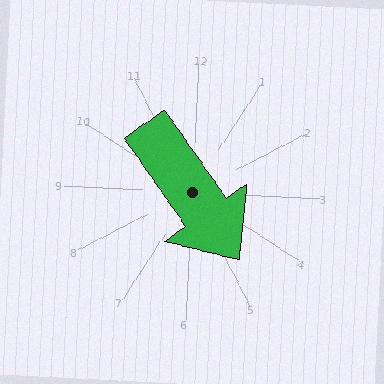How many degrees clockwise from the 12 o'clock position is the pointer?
Approximately 142 degrees.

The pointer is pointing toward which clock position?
Roughly 5 o'clock.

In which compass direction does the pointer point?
Southeast.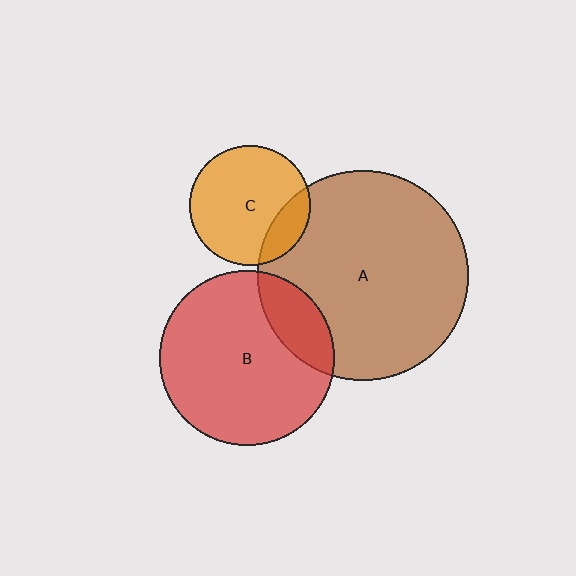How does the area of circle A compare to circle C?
Approximately 3.0 times.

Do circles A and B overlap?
Yes.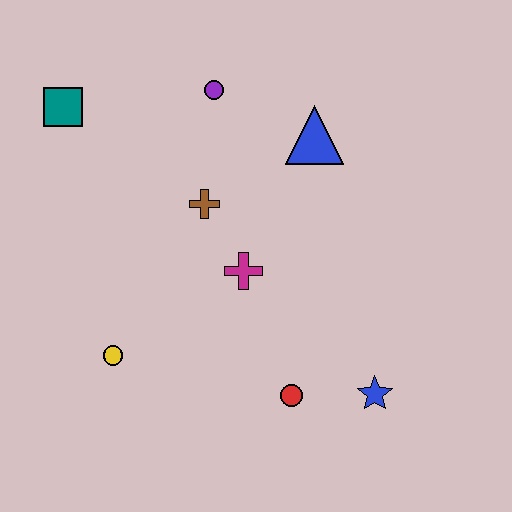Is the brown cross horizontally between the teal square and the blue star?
Yes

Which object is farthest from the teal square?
The blue star is farthest from the teal square.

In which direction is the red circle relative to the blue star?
The red circle is to the left of the blue star.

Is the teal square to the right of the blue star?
No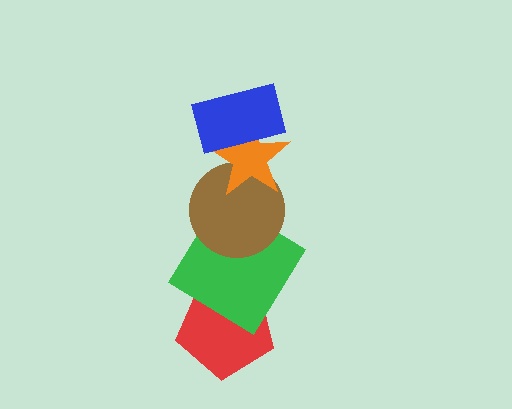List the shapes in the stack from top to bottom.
From top to bottom: the blue rectangle, the orange star, the brown circle, the green diamond, the red pentagon.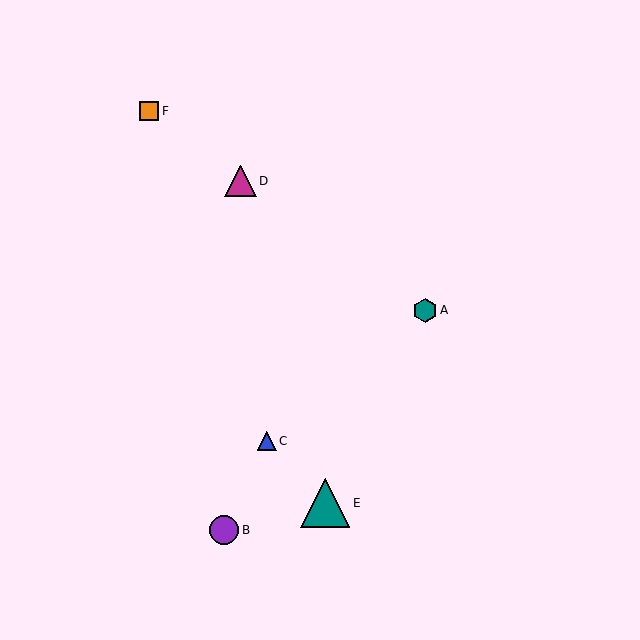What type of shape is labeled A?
Shape A is a teal hexagon.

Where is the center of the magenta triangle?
The center of the magenta triangle is at (241, 181).